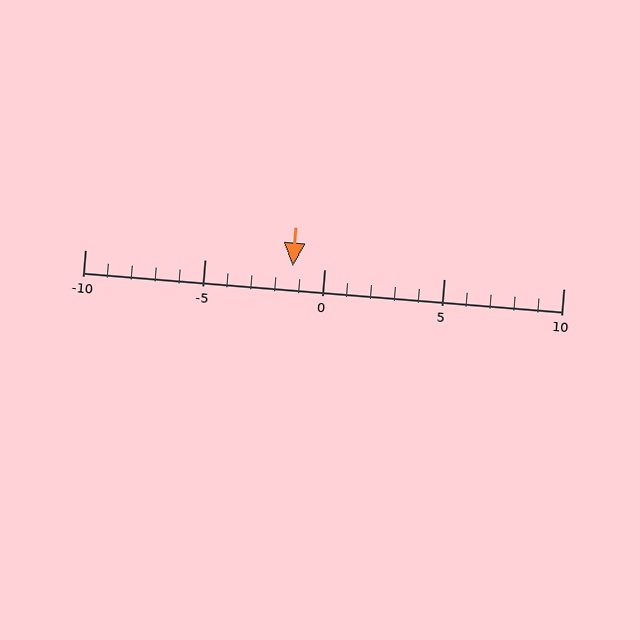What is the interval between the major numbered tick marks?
The major tick marks are spaced 5 units apart.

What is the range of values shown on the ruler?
The ruler shows values from -10 to 10.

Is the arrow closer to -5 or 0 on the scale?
The arrow is closer to 0.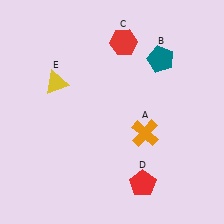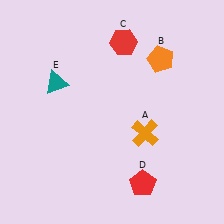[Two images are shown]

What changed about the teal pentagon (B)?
In Image 1, B is teal. In Image 2, it changed to orange.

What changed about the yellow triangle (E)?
In Image 1, E is yellow. In Image 2, it changed to teal.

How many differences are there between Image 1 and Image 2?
There are 2 differences between the two images.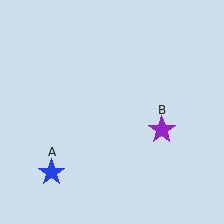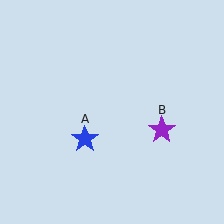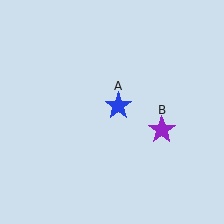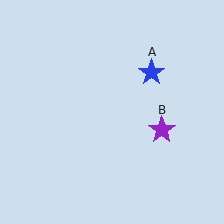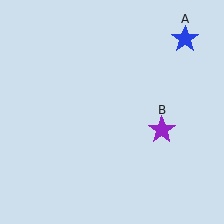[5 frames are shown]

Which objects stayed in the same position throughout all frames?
Purple star (object B) remained stationary.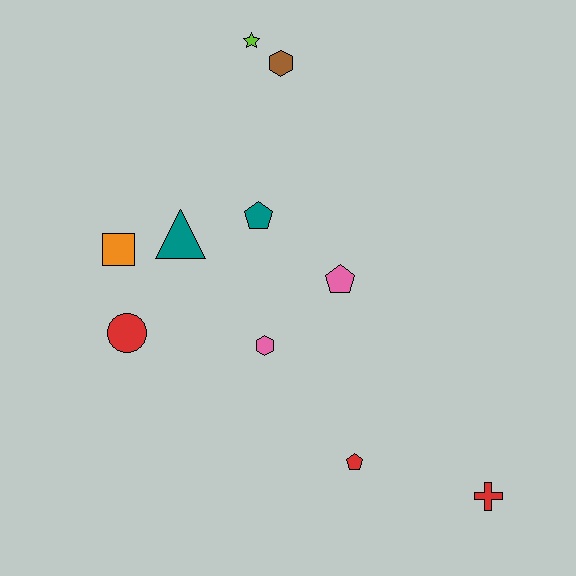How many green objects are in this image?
There are no green objects.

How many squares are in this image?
There is 1 square.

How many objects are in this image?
There are 10 objects.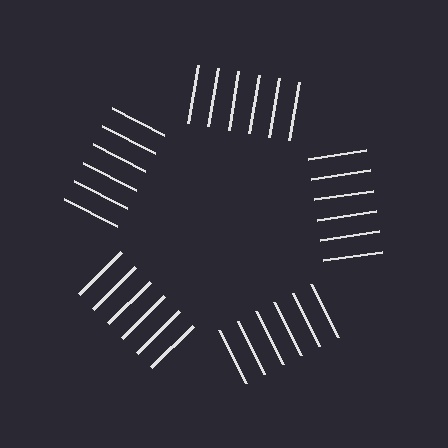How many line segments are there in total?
30 — 6 along each of the 5 edges.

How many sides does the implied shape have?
5 sides — the line-ends trace a pentagon.